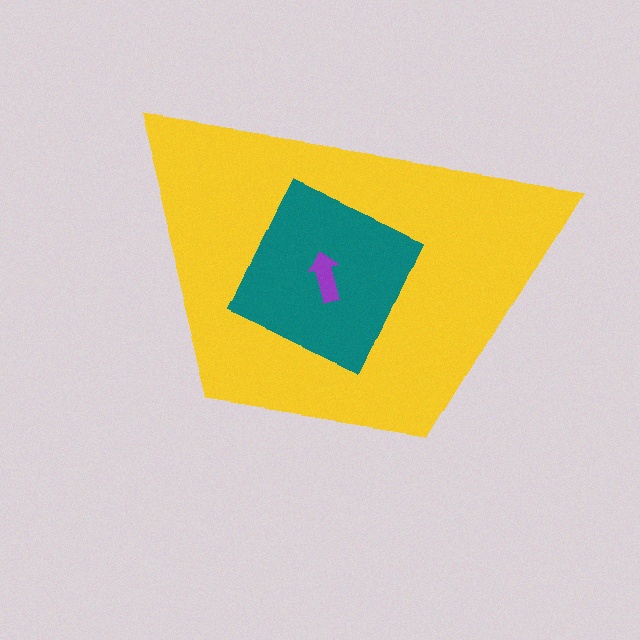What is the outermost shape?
The yellow trapezoid.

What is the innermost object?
The purple arrow.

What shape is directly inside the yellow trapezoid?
The teal diamond.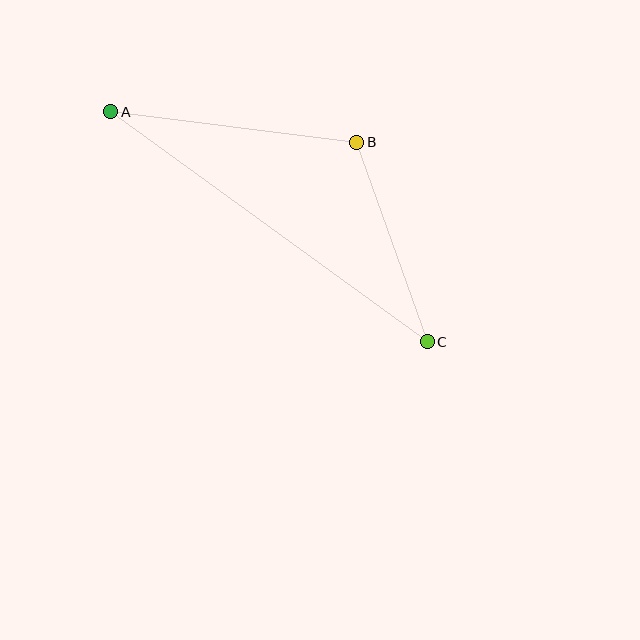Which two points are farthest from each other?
Points A and C are farthest from each other.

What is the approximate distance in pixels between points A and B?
The distance between A and B is approximately 248 pixels.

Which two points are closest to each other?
Points B and C are closest to each other.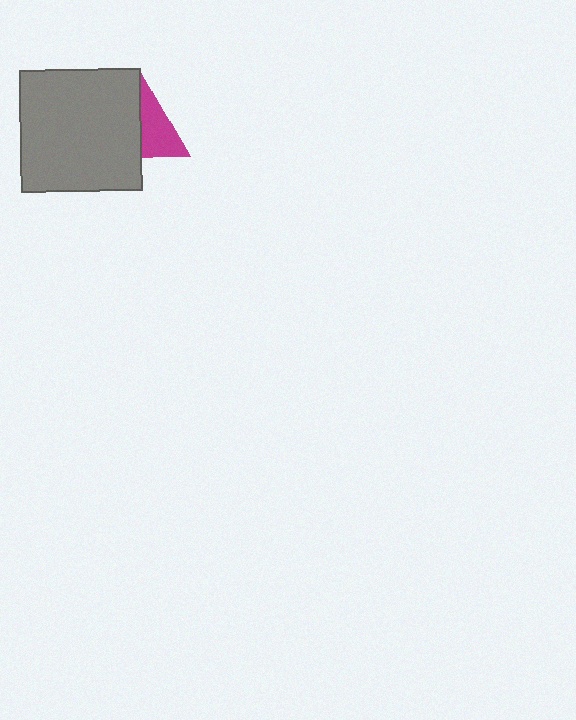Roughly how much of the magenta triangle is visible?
About half of it is visible (roughly 50%).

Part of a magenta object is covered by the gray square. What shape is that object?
It is a triangle.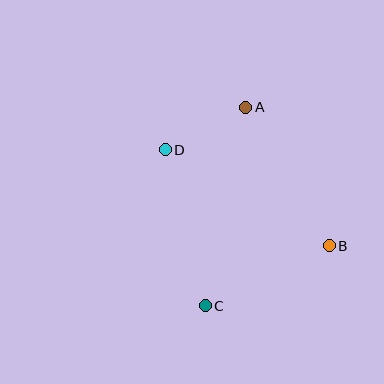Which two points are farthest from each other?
Points A and C are farthest from each other.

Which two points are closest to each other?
Points A and D are closest to each other.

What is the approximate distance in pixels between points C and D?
The distance between C and D is approximately 161 pixels.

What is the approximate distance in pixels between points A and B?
The distance between A and B is approximately 162 pixels.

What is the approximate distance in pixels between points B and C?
The distance between B and C is approximately 138 pixels.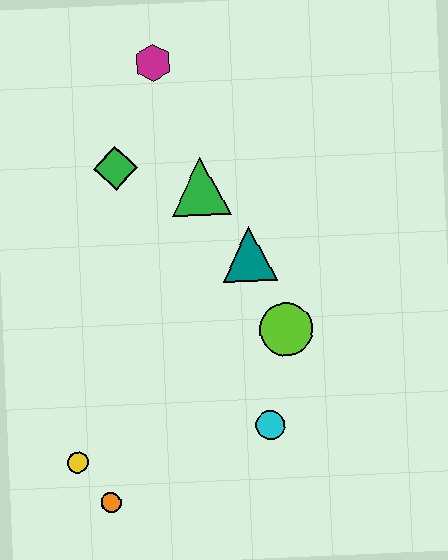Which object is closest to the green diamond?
The green triangle is closest to the green diamond.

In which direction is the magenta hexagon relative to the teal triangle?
The magenta hexagon is above the teal triangle.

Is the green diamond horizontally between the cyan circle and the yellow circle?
Yes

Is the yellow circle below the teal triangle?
Yes